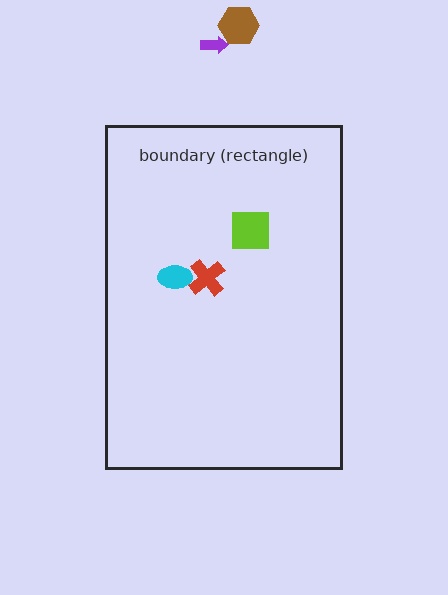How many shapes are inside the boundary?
3 inside, 2 outside.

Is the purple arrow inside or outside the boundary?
Outside.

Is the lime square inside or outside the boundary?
Inside.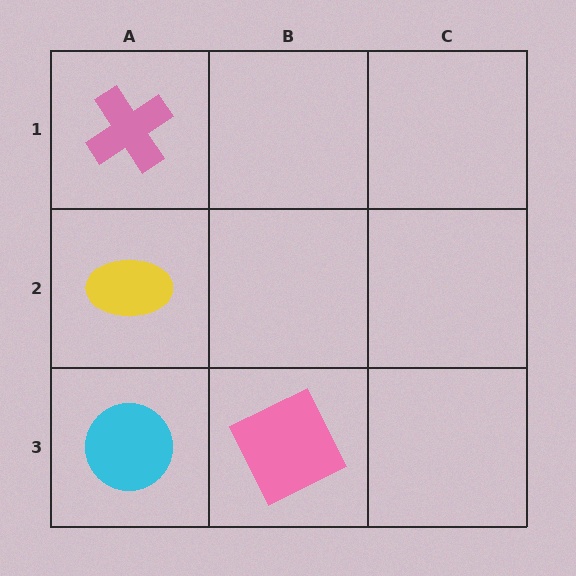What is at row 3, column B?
A pink square.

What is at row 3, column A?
A cyan circle.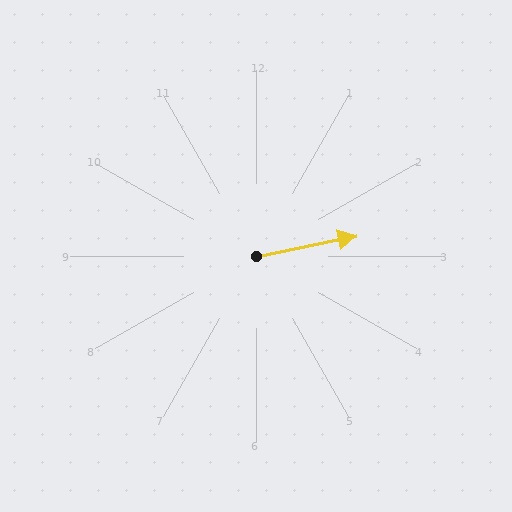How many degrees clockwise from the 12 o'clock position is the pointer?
Approximately 79 degrees.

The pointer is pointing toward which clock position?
Roughly 3 o'clock.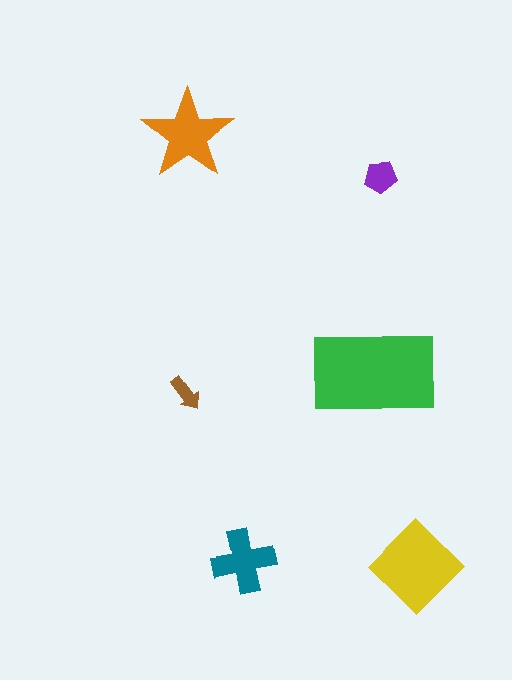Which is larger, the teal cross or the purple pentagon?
The teal cross.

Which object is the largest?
The green rectangle.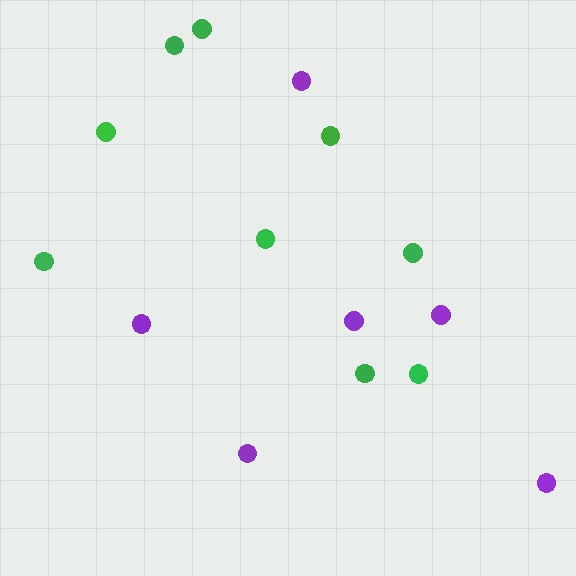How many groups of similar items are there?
There are 2 groups: one group of purple circles (6) and one group of green circles (9).